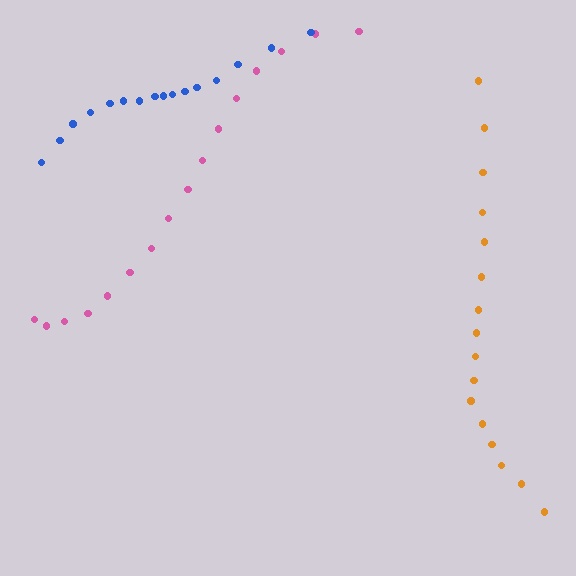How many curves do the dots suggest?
There are 3 distinct paths.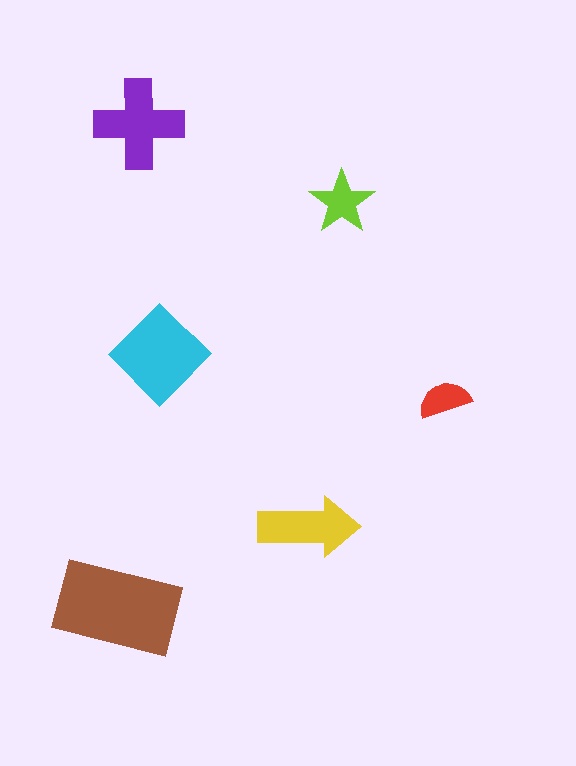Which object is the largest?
The brown rectangle.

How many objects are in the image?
There are 6 objects in the image.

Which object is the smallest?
The red semicircle.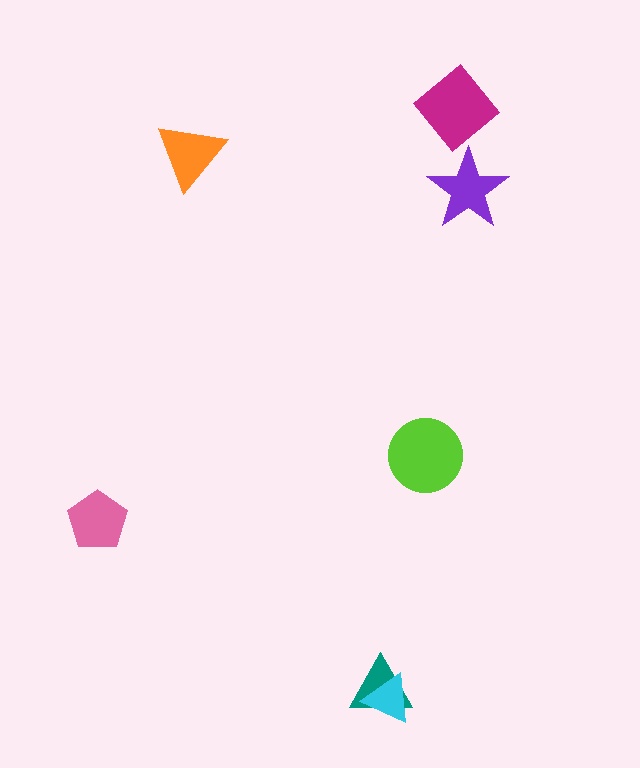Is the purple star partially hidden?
No, no other shape covers it.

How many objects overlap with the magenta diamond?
0 objects overlap with the magenta diamond.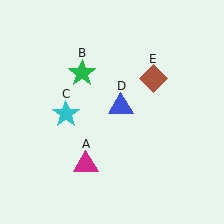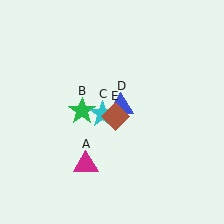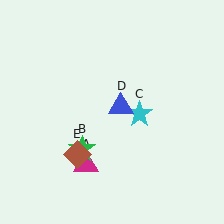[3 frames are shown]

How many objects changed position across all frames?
3 objects changed position: green star (object B), cyan star (object C), brown diamond (object E).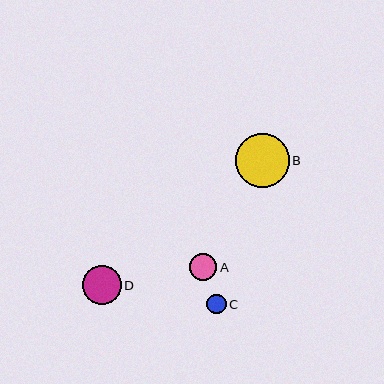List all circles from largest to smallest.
From largest to smallest: B, D, A, C.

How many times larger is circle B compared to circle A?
Circle B is approximately 2.0 times the size of circle A.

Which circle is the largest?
Circle B is the largest with a size of approximately 53 pixels.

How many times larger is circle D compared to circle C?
Circle D is approximately 2.0 times the size of circle C.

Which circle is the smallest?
Circle C is the smallest with a size of approximately 20 pixels.